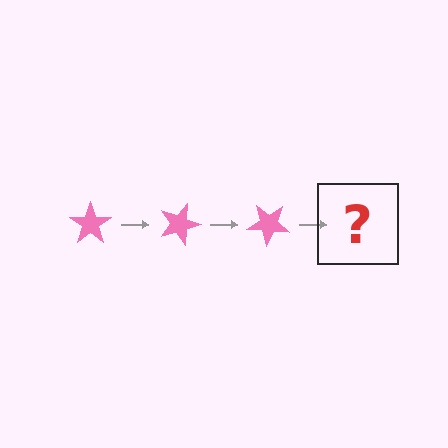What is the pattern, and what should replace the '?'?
The pattern is that the star rotates 20 degrees each step. The '?' should be a pink star rotated 60 degrees.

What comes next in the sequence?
The next element should be a pink star rotated 60 degrees.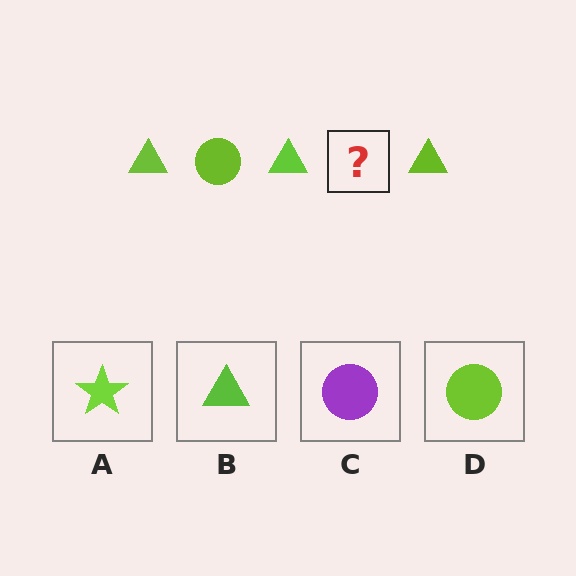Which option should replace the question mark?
Option D.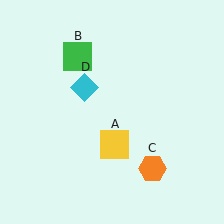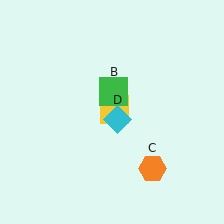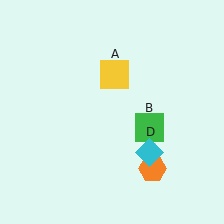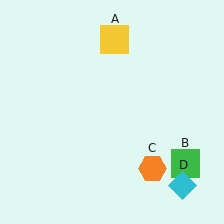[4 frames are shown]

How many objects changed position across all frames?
3 objects changed position: yellow square (object A), green square (object B), cyan diamond (object D).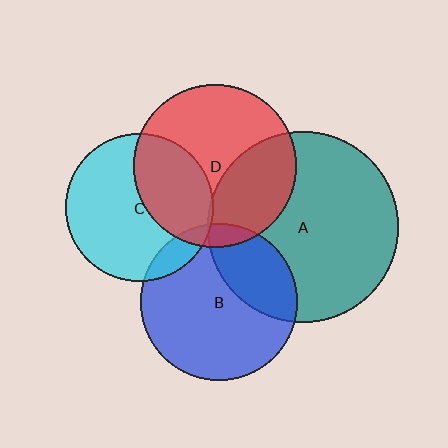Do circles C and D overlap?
Yes.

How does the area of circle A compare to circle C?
Approximately 1.6 times.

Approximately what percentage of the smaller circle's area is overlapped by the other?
Approximately 35%.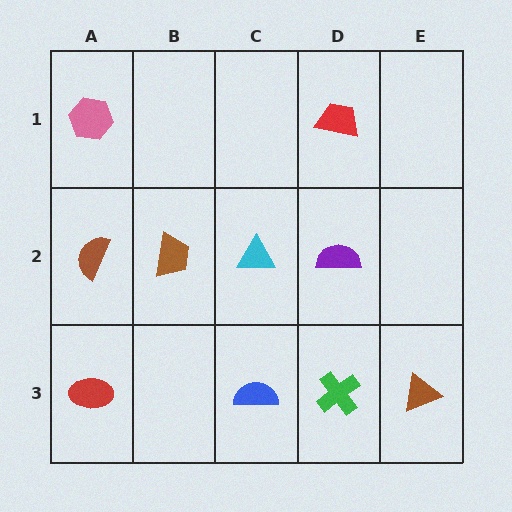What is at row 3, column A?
A red ellipse.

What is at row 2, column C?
A cyan triangle.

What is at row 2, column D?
A purple semicircle.